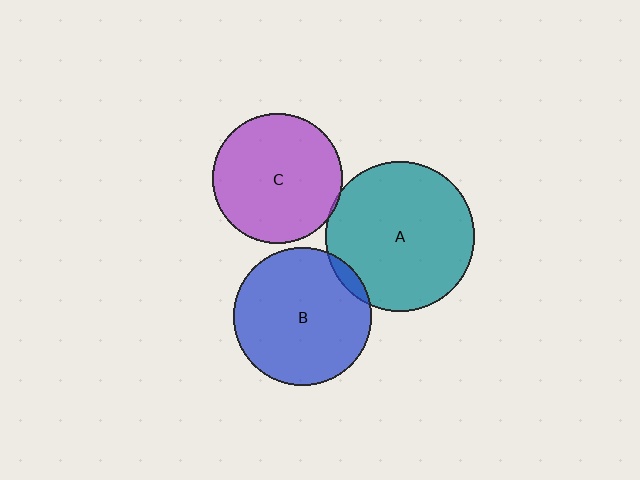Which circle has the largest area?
Circle A (teal).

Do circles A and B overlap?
Yes.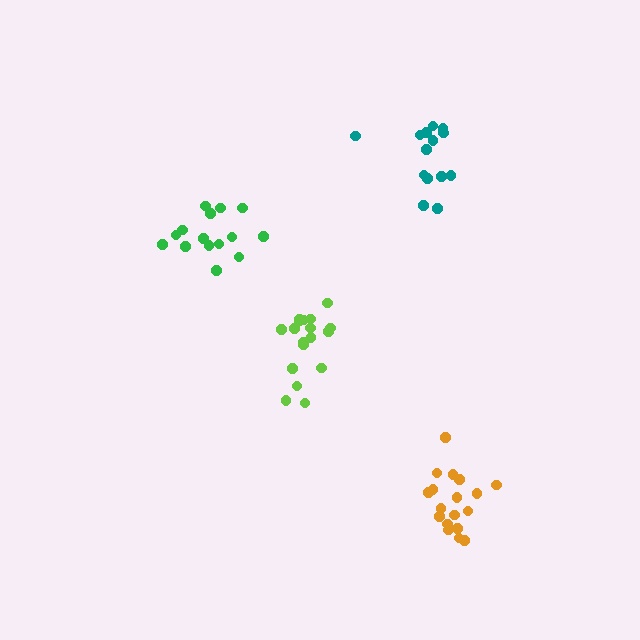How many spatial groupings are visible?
There are 4 spatial groupings.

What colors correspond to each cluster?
The clusters are colored: orange, green, lime, teal.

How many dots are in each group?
Group 1: 18 dots, Group 2: 15 dots, Group 3: 18 dots, Group 4: 14 dots (65 total).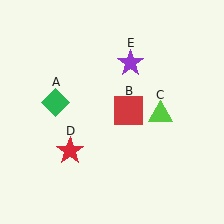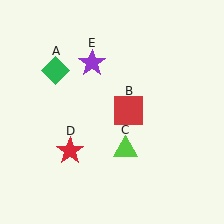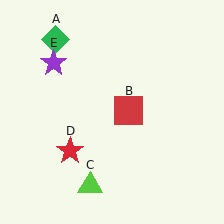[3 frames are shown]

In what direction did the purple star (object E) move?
The purple star (object E) moved left.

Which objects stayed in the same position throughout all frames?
Red square (object B) and red star (object D) remained stationary.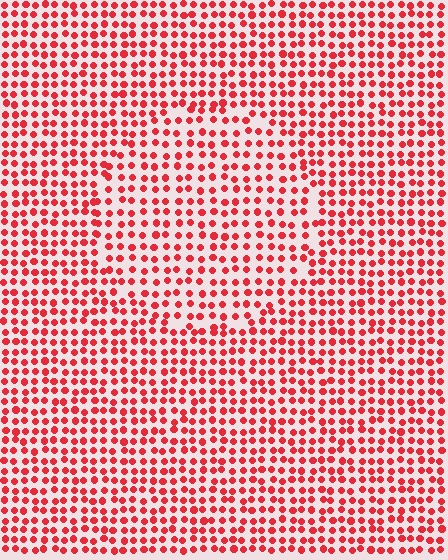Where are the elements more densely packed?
The elements are more densely packed outside the circle boundary.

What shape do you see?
I see a circle.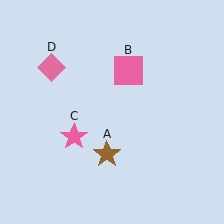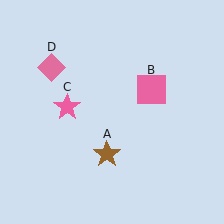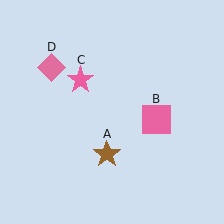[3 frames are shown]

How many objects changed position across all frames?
2 objects changed position: pink square (object B), pink star (object C).